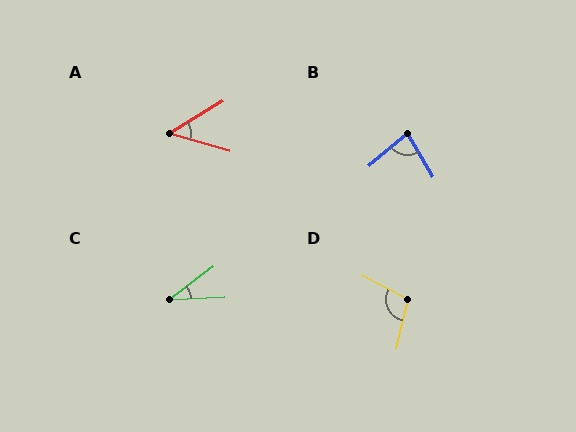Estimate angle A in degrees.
Approximately 48 degrees.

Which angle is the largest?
D, at approximately 104 degrees.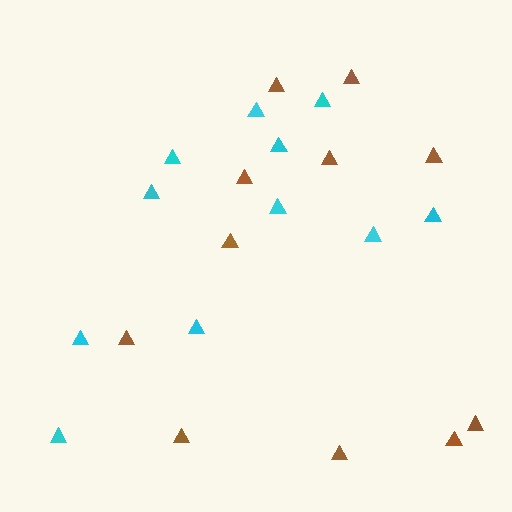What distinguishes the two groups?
There are 2 groups: one group of cyan triangles (11) and one group of brown triangles (11).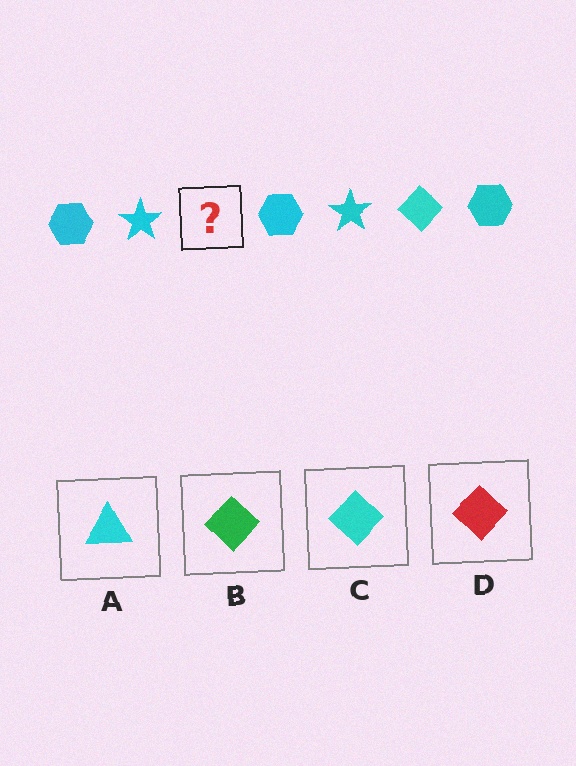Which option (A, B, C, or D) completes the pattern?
C.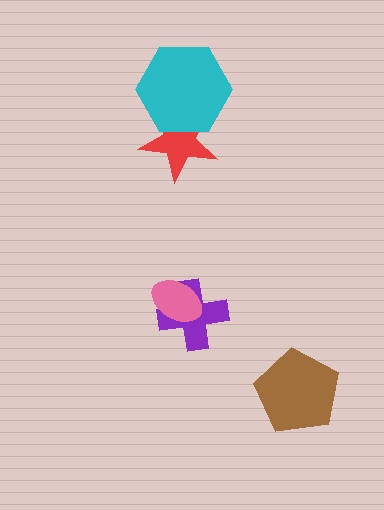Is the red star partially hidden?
Yes, it is partially covered by another shape.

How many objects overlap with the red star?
1 object overlaps with the red star.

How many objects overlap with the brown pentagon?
0 objects overlap with the brown pentagon.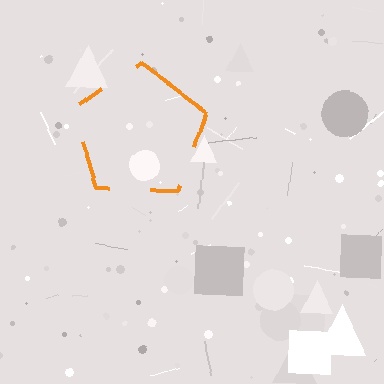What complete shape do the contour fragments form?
The contour fragments form a pentagon.